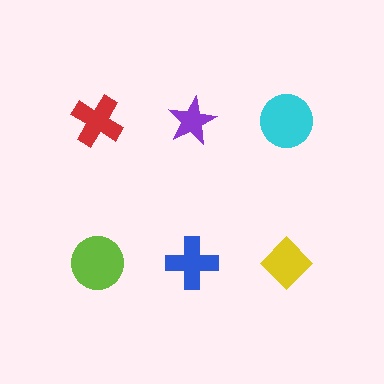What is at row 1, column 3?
A cyan circle.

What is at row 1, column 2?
A purple star.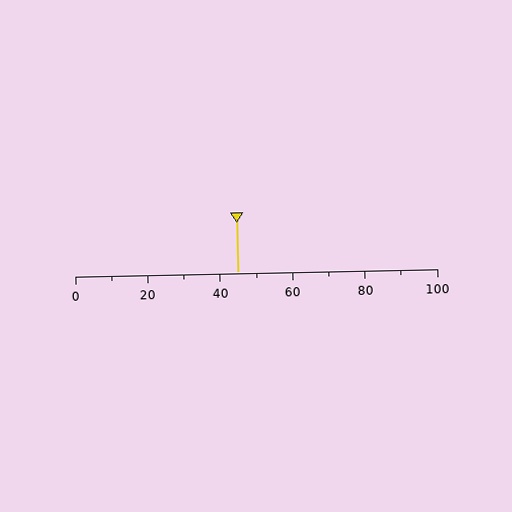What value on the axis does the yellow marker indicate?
The marker indicates approximately 45.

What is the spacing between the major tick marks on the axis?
The major ticks are spaced 20 apart.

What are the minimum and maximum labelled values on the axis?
The axis runs from 0 to 100.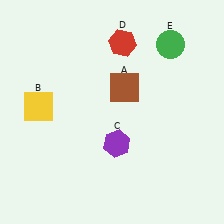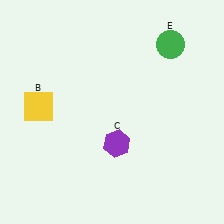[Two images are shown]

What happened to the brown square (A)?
The brown square (A) was removed in Image 2. It was in the top-right area of Image 1.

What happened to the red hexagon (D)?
The red hexagon (D) was removed in Image 2. It was in the top-right area of Image 1.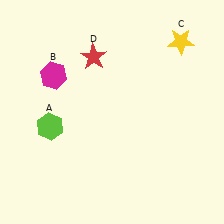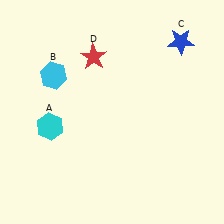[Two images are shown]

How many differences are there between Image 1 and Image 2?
There are 3 differences between the two images.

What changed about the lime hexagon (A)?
In Image 1, A is lime. In Image 2, it changed to cyan.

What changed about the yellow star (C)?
In Image 1, C is yellow. In Image 2, it changed to blue.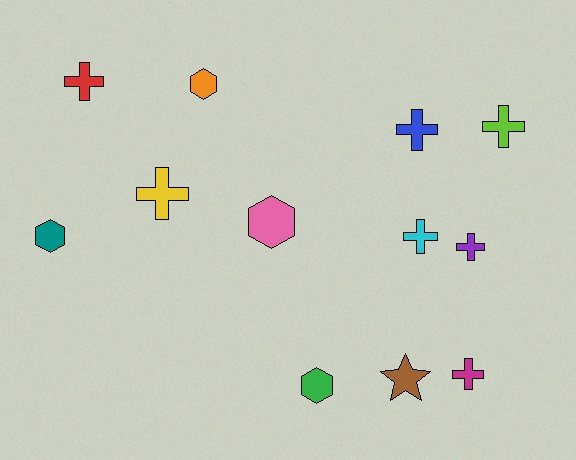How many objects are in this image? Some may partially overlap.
There are 12 objects.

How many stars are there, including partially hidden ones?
There is 1 star.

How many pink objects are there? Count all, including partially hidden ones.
There is 1 pink object.